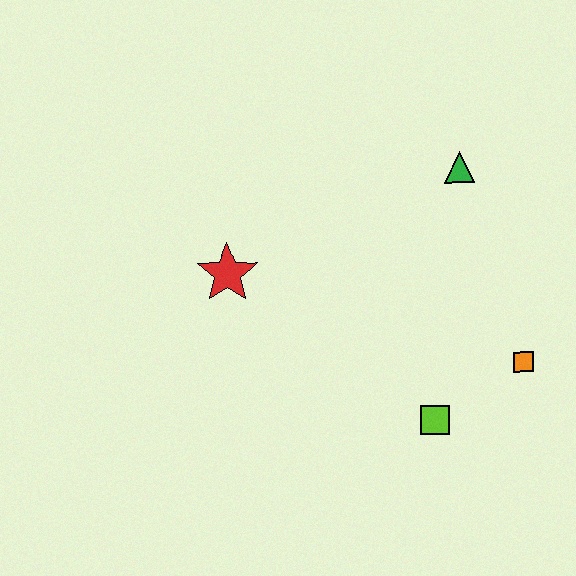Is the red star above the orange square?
Yes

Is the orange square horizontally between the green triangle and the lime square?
No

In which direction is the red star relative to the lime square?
The red star is to the left of the lime square.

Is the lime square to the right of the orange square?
No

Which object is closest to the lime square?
The orange square is closest to the lime square.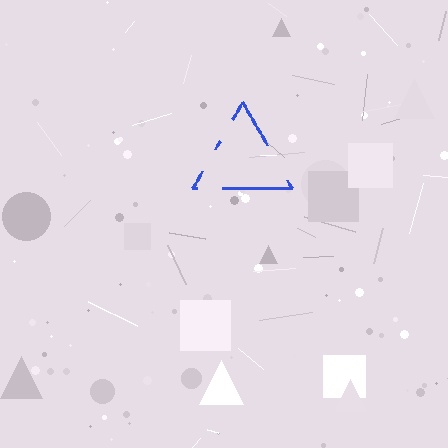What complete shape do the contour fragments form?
The contour fragments form a triangle.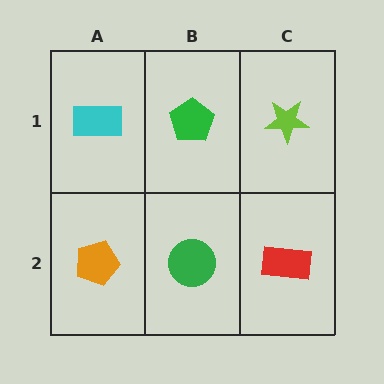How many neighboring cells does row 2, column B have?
3.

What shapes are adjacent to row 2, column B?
A green pentagon (row 1, column B), an orange pentagon (row 2, column A), a red rectangle (row 2, column C).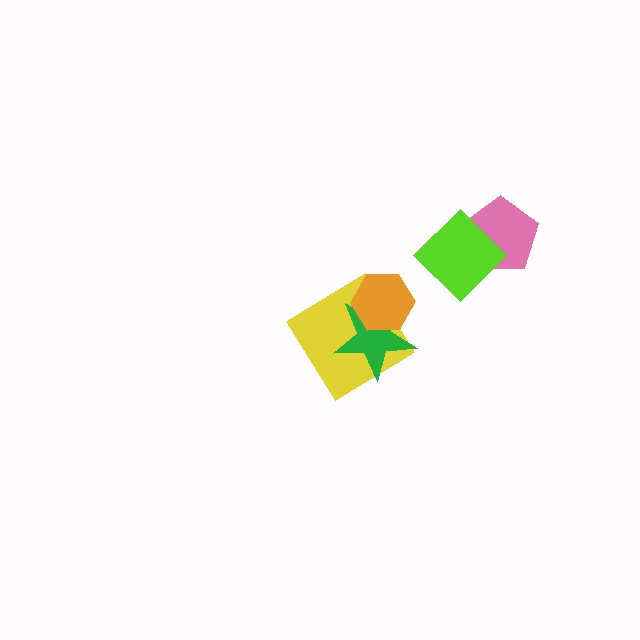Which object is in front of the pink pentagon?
The lime diamond is in front of the pink pentagon.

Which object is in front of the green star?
The orange hexagon is in front of the green star.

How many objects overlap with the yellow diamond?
2 objects overlap with the yellow diamond.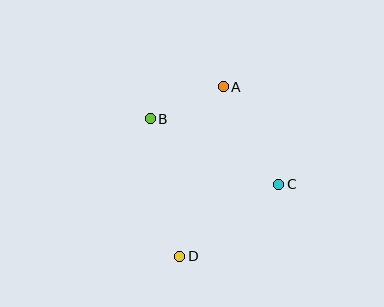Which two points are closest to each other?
Points A and B are closest to each other.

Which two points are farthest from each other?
Points A and D are farthest from each other.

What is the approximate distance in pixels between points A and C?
The distance between A and C is approximately 112 pixels.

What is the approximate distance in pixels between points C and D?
The distance between C and D is approximately 122 pixels.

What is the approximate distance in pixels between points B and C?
The distance between B and C is approximately 144 pixels.